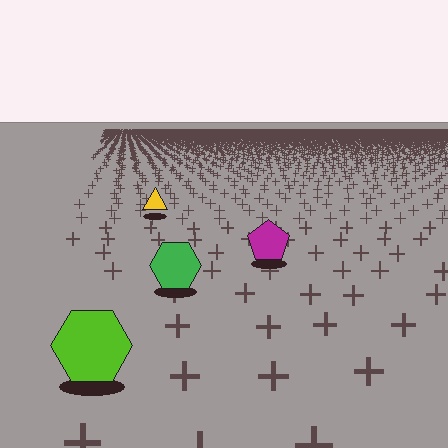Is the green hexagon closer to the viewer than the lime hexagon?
No. The lime hexagon is closer — you can tell from the texture gradient: the ground texture is coarser near it.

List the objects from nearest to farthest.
From nearest to farthest: the lime hexagon, the green hexagon, the magenta pentagon, the yellow triangle.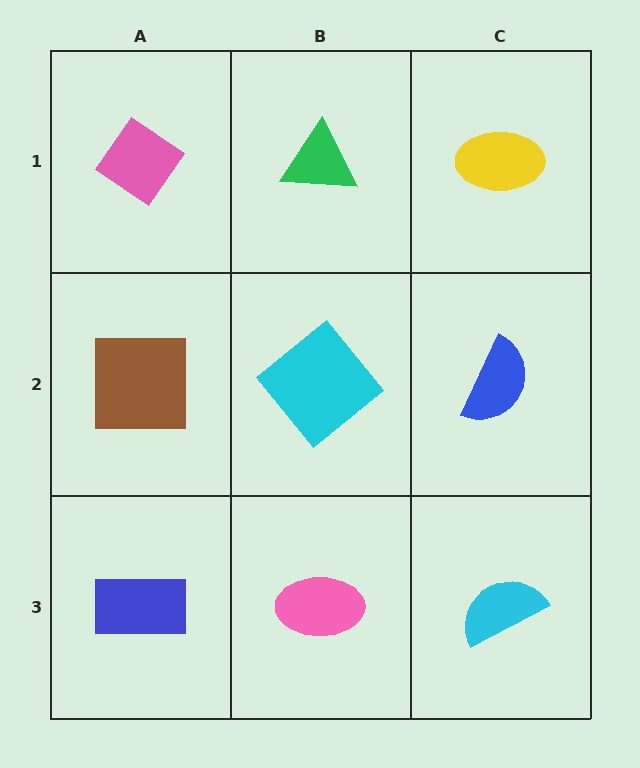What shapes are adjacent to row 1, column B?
A cyan diamond (row 2, column B), a pink diamond (row 1, column A), a yellow ellipse (row 1, column C).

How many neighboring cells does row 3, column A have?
2.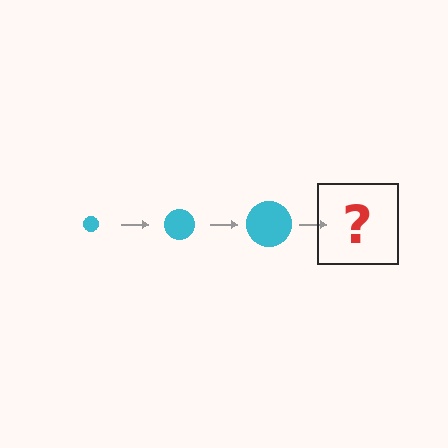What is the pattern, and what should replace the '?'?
The pattern is that the circle gets progressively larger each step. The '?' should be a cyan circle, larger than the previous one.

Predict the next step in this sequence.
The next step is a cyan circle, larger than the previous one.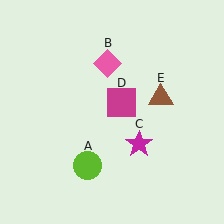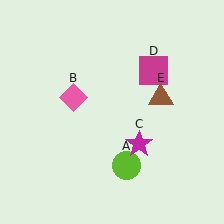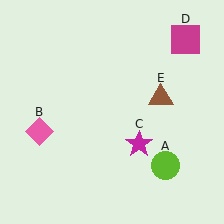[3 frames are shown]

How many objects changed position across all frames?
3 objects changed position: lime circle (object A), pink diamond (object B), magenta square (object D).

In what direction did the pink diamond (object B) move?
The pink diamond (object B) moved down and to the left.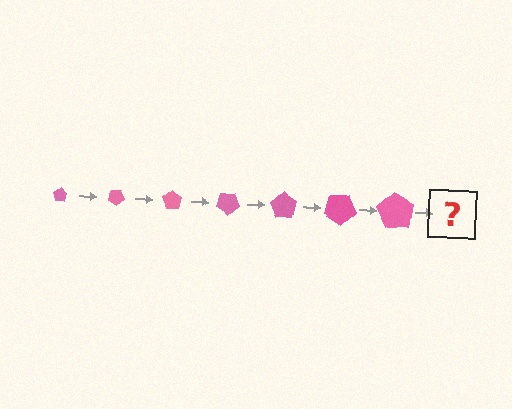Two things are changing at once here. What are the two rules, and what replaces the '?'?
The two rules are that the pentagon grows larger each step and it rotates 35 degrees each step. The '?' should be a pentagon, larger than the previous one and rotated 245 degrees from the start.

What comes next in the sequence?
The next element should be a pentagon, larger than the previous one and rotated 245 degrees from the start.